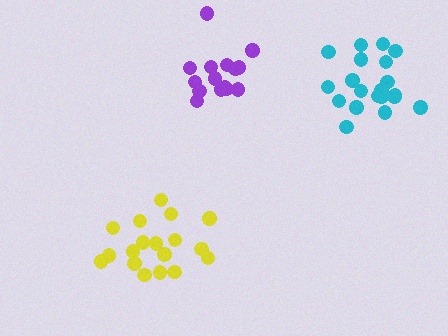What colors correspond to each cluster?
The clusters are colored: purple, yellow, cyan.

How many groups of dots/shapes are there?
There are 3 groups.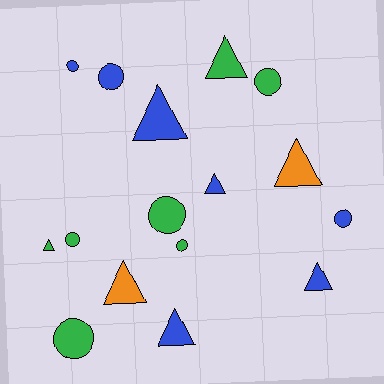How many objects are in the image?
There are 16 objects.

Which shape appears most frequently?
Triangle, with 8 objects.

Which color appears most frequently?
Blue, with 7 objects.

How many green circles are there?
There are 5 green circles.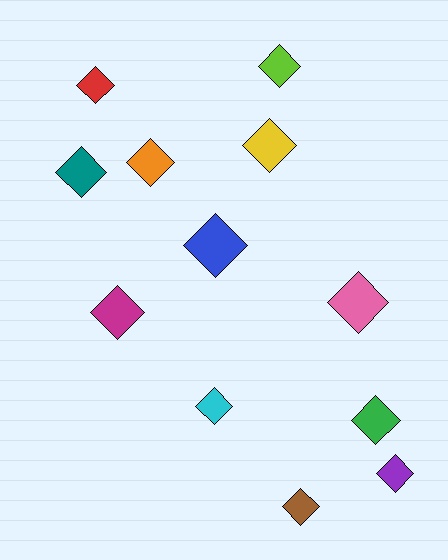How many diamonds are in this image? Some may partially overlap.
There are 12 diamonds.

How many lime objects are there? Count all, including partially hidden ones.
There is 1 lime object.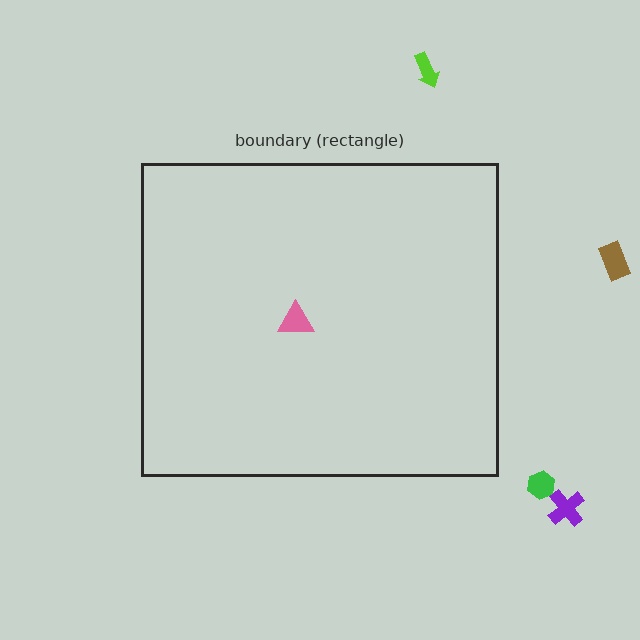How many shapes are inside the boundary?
1 inside, 4 outside.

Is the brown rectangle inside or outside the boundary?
Outside.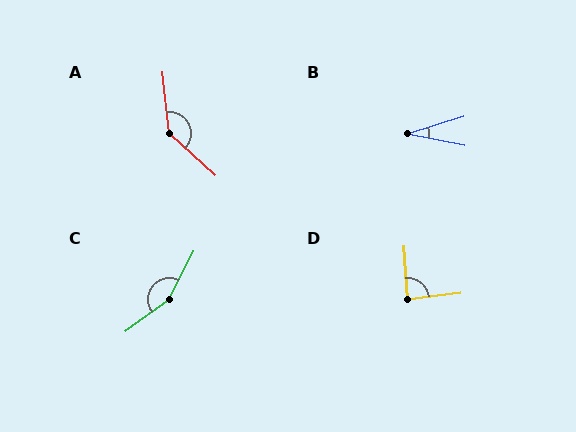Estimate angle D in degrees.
Approximately 88 degrees.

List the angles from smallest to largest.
B (29°), D (88°), A (139°), C (153°).